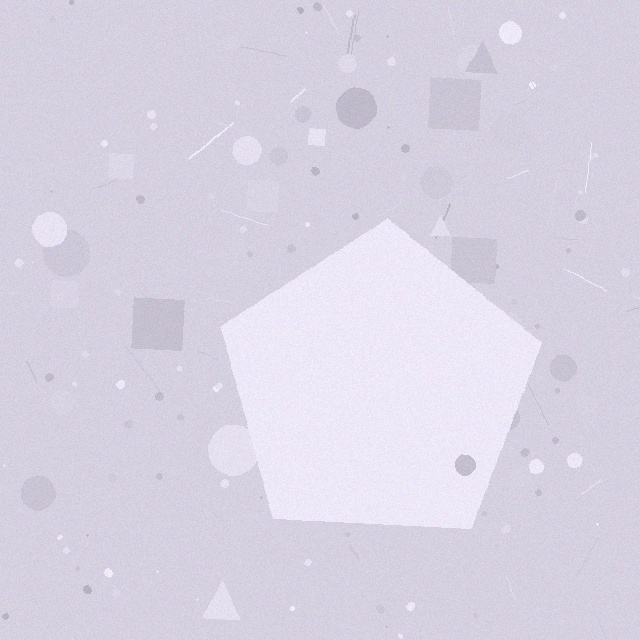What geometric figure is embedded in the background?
A pentagon is embedded in the background.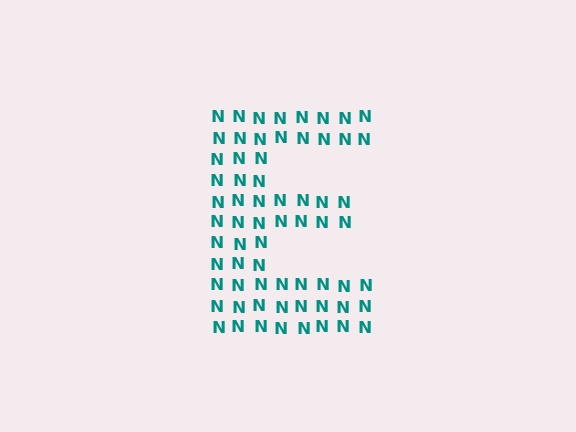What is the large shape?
The large shape is the letter E.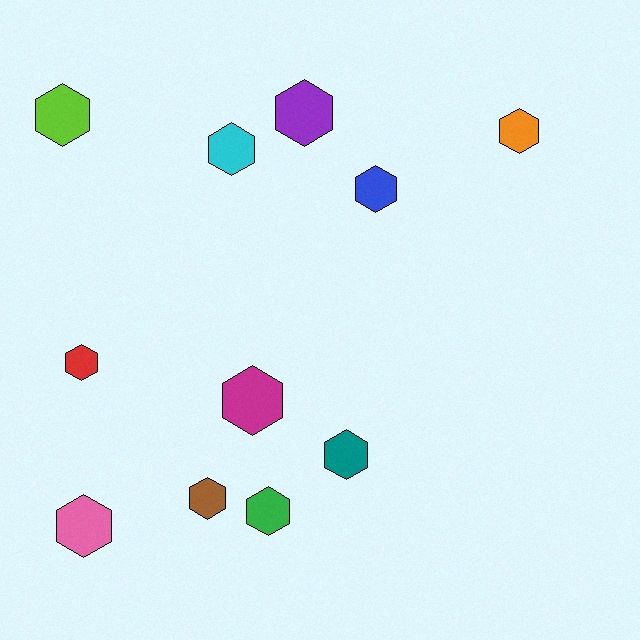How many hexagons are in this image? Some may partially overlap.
There are 11 hexagons.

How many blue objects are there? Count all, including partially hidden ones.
There is 1 blue object.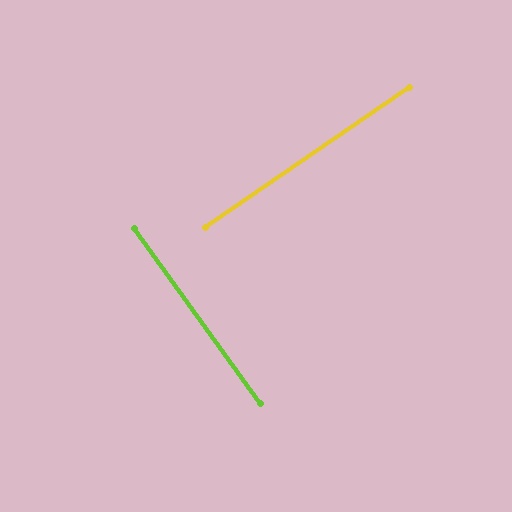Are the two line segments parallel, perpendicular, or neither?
Perpendicular — they meet at approximately 89°.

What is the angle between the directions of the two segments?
Approximately 89 degrees.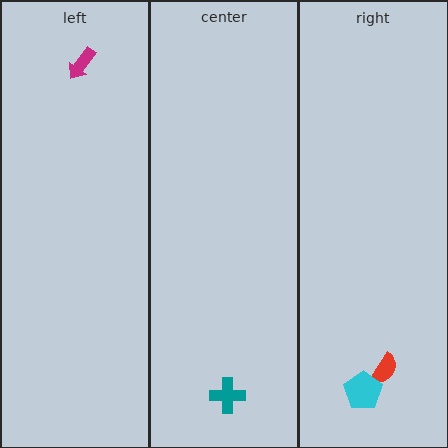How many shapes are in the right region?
2.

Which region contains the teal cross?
The center region.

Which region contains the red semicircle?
The right region.